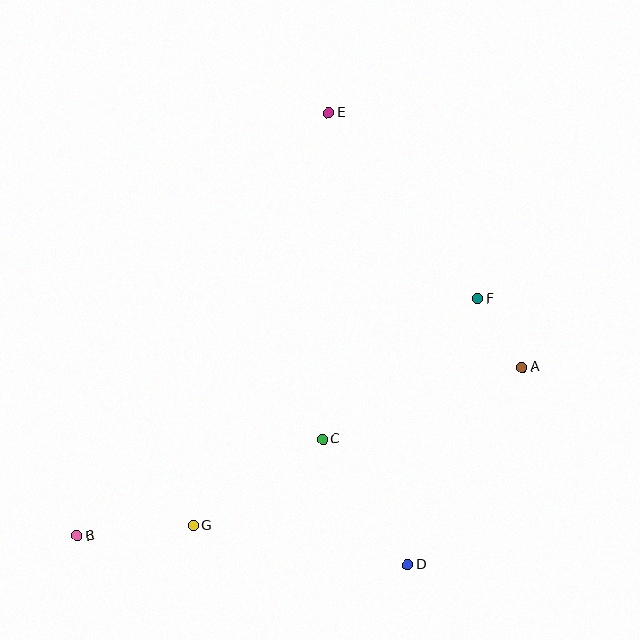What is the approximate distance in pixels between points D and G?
The distance between D and G is approximately 218 pixels.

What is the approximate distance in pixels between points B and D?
The distance between B and D is approximately 332 pixels.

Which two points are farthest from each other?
Points B and E are farthest from each other.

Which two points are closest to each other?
Points A and F are closest to each other.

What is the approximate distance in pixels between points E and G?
The distance between E and G is approximately 434 pixels.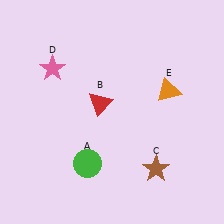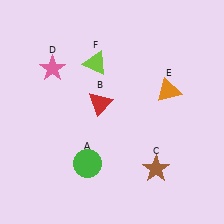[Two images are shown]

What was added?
A lime triangle (F) was added in Image 2.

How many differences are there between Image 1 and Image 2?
There is 1 difference between the two images.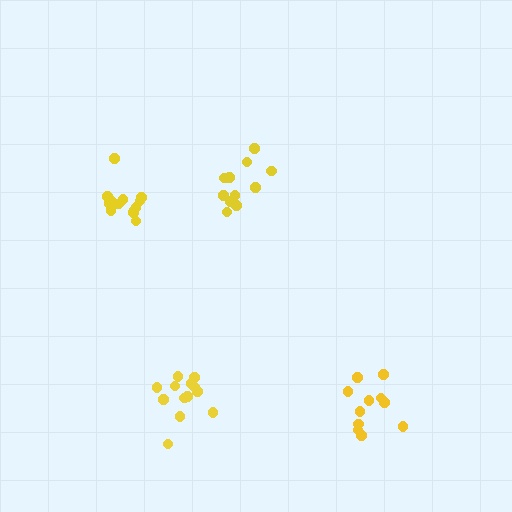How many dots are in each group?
Group 1: 13 dots, Group 2: 13 dots, Group 3: 11 dots, Group 4: 12 dots (49 total).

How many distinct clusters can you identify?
There are 4 distinct clusters.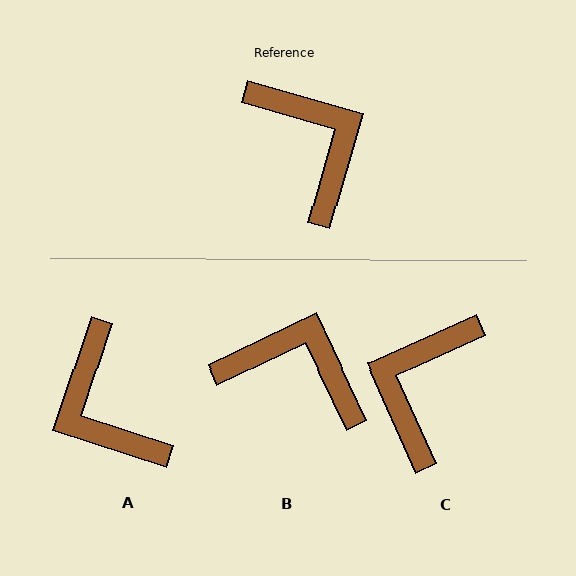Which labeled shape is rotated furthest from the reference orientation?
A, about 178 degrees away.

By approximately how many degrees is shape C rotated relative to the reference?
Approximately 130 degrees counter-clockwise.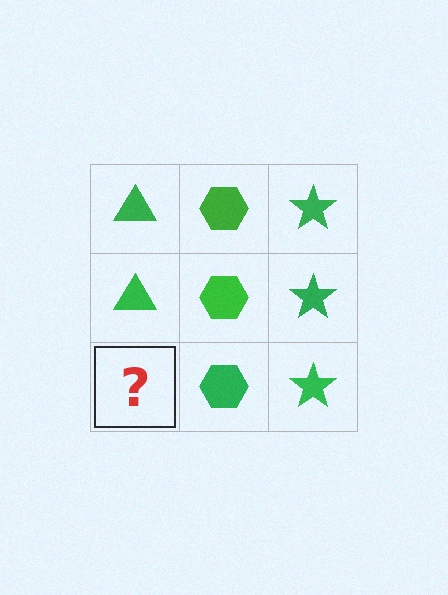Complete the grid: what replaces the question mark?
The question mark should be replaced with a green triangle.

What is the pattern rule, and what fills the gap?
The rule is that each column has a consistent shape. The gap should be filled with a green triangle.